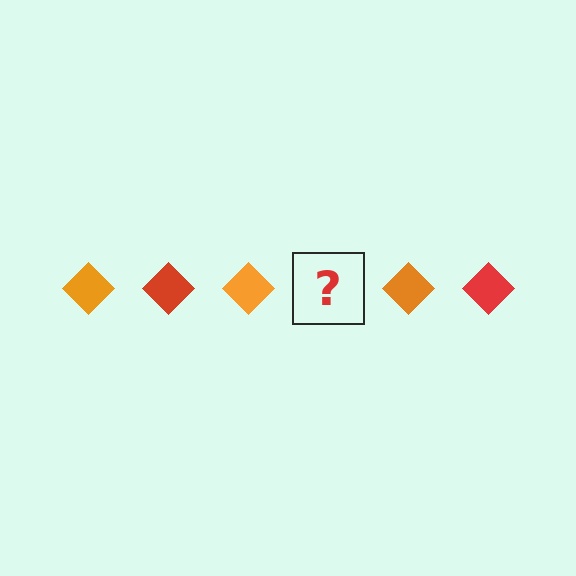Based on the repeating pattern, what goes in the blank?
The blank should be a red diamond.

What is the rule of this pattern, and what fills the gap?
The rule is that the pattern cycles through orange, red diamonds. The gap should be filled with a red diamond.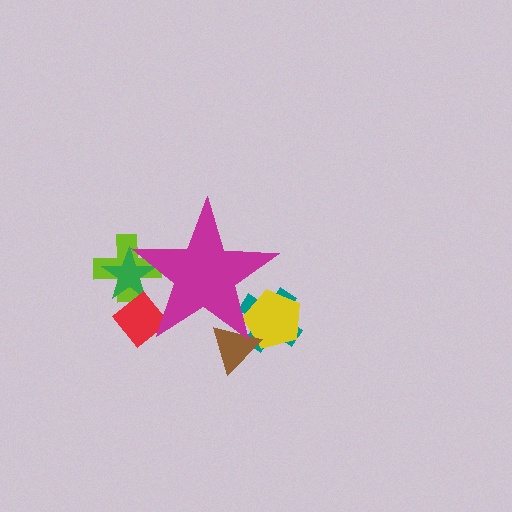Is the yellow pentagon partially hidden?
Yes, the yellow pentagon is partially hidden behind the magenta star.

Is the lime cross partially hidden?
Yes, the lime cross is partially hidden behind the magenta star.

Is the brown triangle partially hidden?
Yes, the brown triangle is partially hidden behind the magenta star.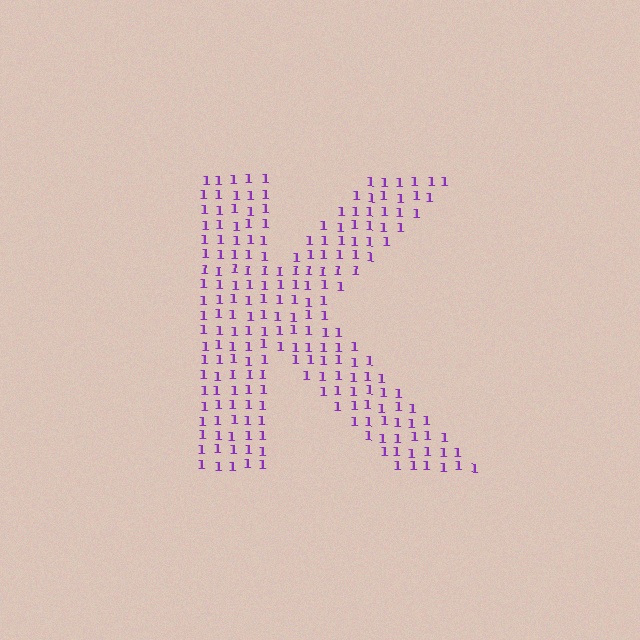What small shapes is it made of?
It is made of small digit 1's.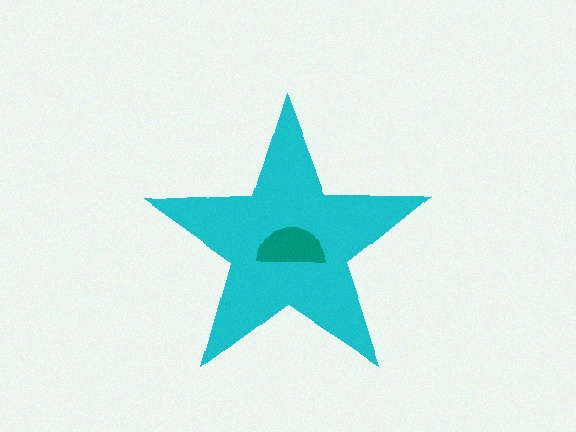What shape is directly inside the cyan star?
The teal semicircle.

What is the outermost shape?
The cyan star.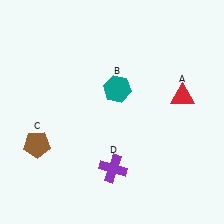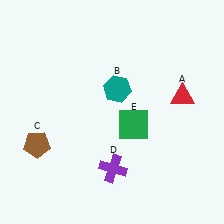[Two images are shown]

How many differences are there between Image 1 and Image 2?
There is 1 difference between the two images.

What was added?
A green square (E) was added in Image 2.